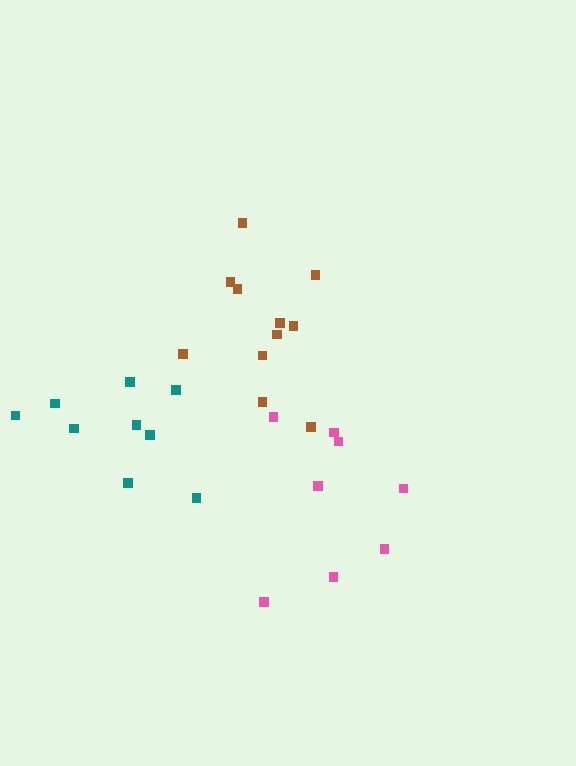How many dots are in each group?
Group 1: 8 dots, Group 2: 9 dots, Group 3: 11 dots (28 total).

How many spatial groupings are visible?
There are 3 spatial groupings.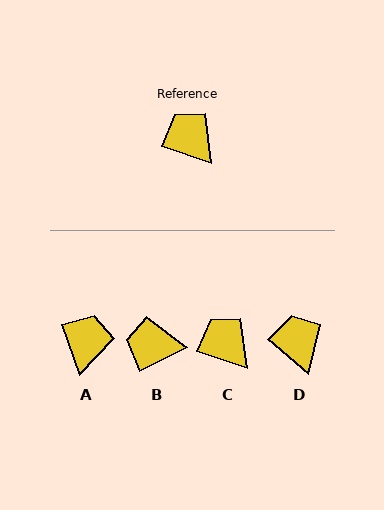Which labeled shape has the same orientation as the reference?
C.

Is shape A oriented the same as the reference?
No, it is off by about 52 degrees.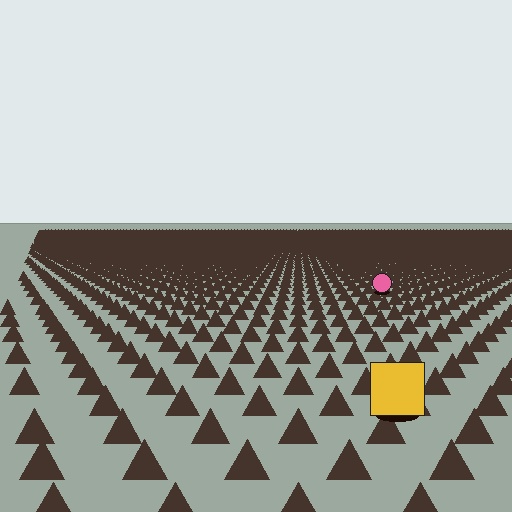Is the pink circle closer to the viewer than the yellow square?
No. The yellow square is closer — you can tell from the texture gradient: the ground texture is coarser near it.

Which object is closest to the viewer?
The yellow square is closest. The texture marks near it are larger and more spread out.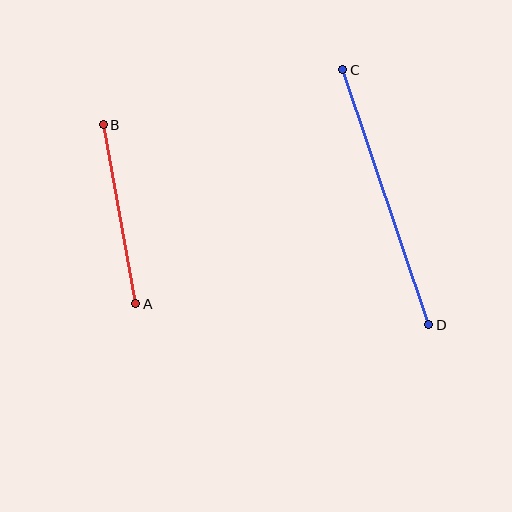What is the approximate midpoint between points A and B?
The midpoint is at approximately (119, 214) pixels.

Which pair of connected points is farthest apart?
Points C and D are farthest apart.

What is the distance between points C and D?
The distance is approximately 269 pixels.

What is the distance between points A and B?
The distance is approximately 182 pixels.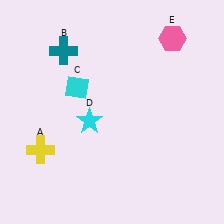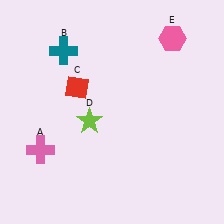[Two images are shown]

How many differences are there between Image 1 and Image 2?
There are 3 differences between the two images.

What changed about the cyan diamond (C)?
In Image 1, C is cyan. In Image 2, it changed to red.